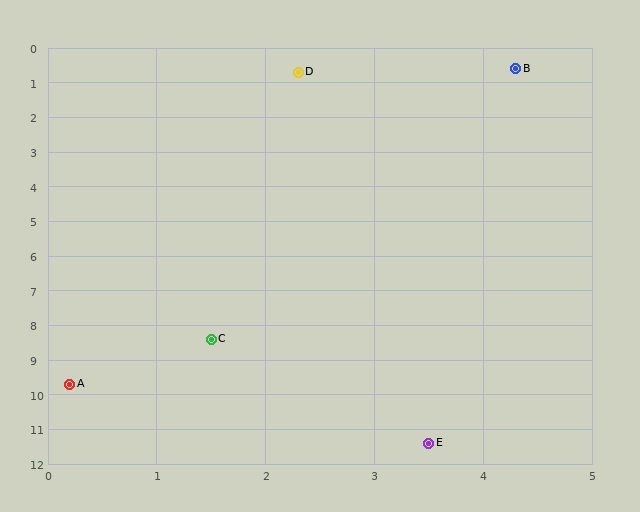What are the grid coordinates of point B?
Point B is at approximately (4.3, 0.6).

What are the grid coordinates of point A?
Point A is at approximately (0.2, 9.7).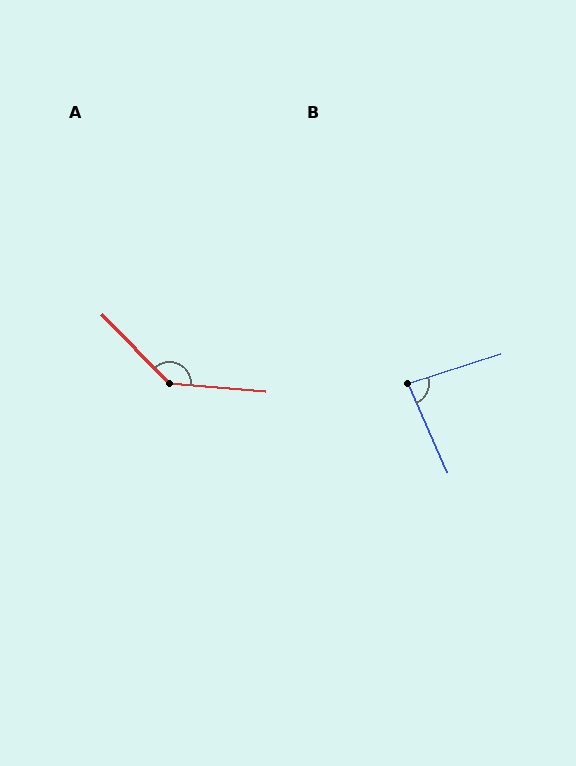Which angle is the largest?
A, at approximately 140 degrees.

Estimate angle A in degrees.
Approximately 140 degrees.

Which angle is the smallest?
B, at approximately 84 degrees.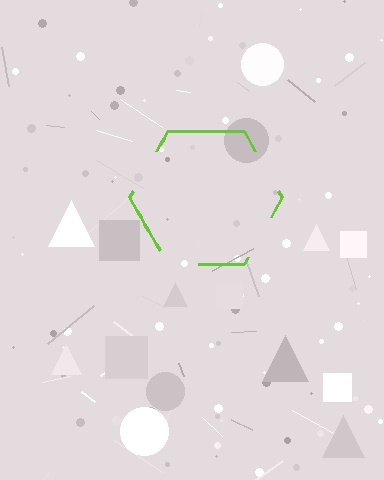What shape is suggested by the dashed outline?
The dashed outline suggests a hexagon.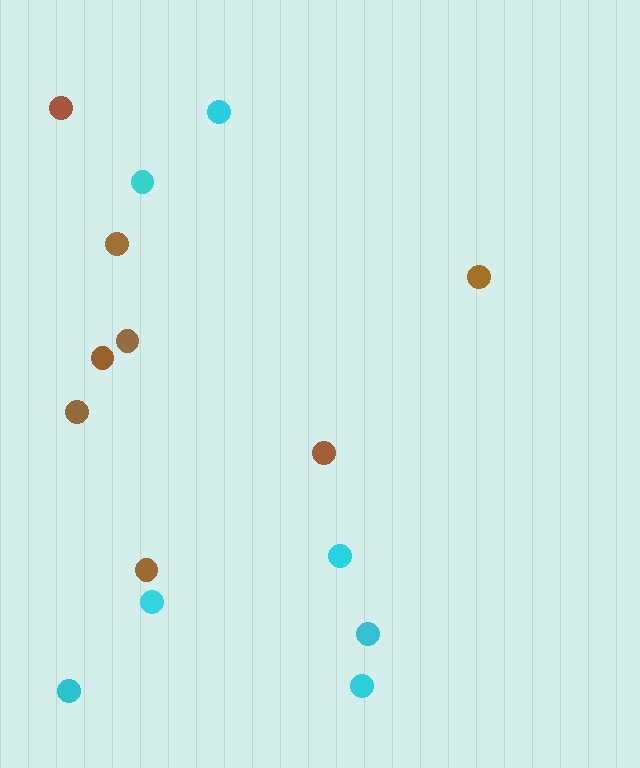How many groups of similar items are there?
There are 2 groups: one group of cyan circles (7) and one group of brown circles (8).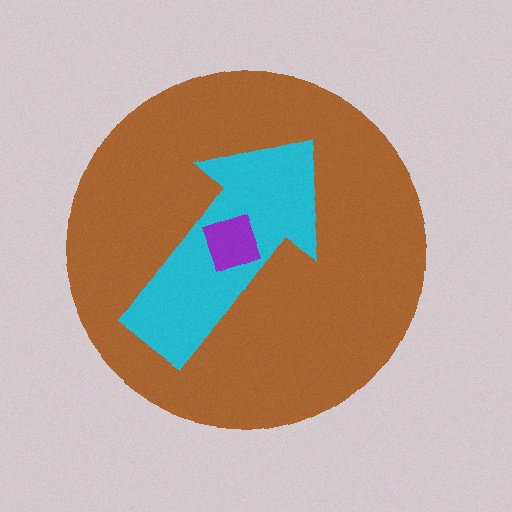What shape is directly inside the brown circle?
The cyan arrow.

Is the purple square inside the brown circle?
Yes.